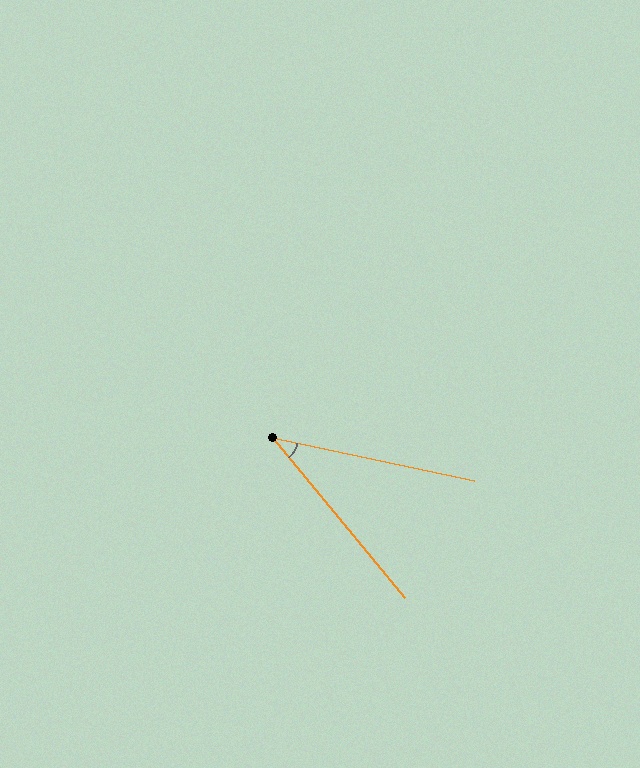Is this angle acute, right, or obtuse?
It is acute.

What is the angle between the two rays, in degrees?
Approximately 38 degrees.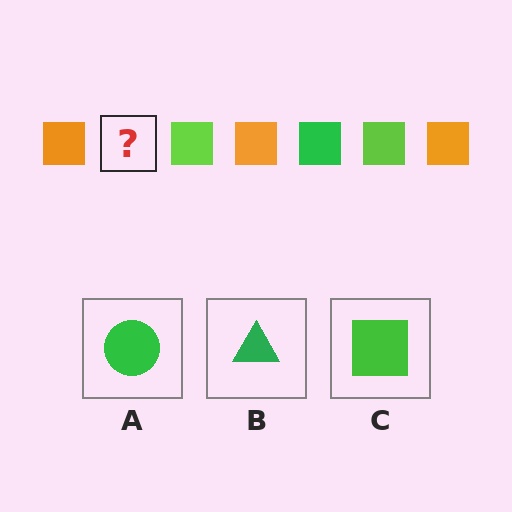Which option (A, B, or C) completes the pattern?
C.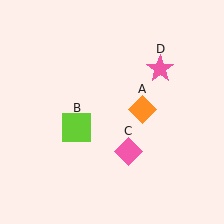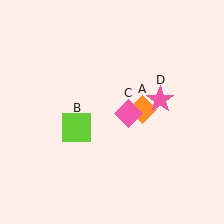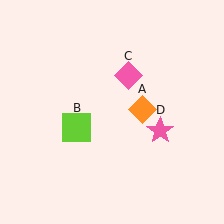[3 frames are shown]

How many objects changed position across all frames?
2 objects changed position: pink diamond (object C), pink star (object D).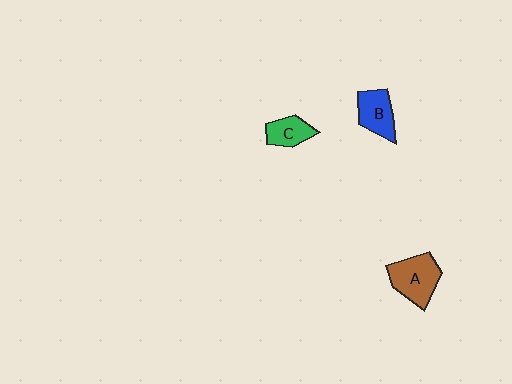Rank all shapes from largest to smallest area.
From largest to smallest: A (brown), B (blue), C (green).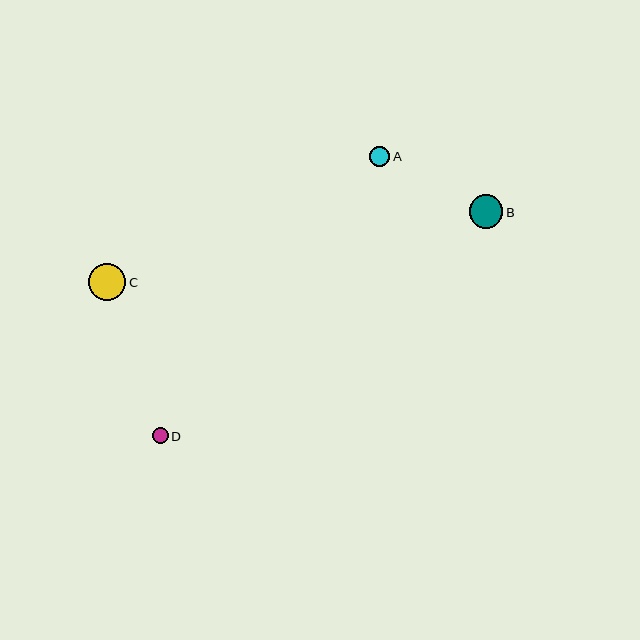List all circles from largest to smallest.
From largest to smallest: C, B, A, D.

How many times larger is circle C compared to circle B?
Circle C is approximately 1.1 times the size of circle B.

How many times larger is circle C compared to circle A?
Circle C is approximately 1.9 times the size of circle A.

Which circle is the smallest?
Circle D is the smallest with a size of approximately 16 pixels.